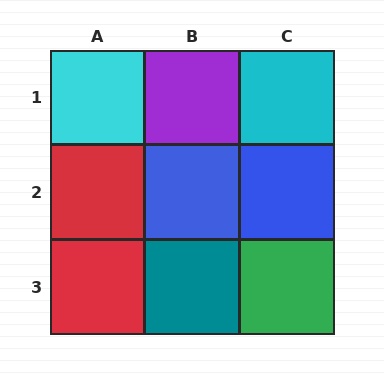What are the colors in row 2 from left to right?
Red, blue, blue.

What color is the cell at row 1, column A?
Cyan.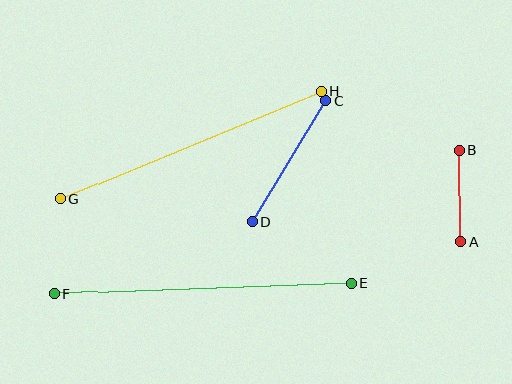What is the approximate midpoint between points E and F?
The midpoint is at approximately (202, 289) pixels.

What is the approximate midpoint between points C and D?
The midpoint is at approximately (289, 161) pixels.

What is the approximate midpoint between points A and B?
The midpoint is at approximately (460, 196) pixels.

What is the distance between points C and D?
The distance is approximately 141 pixels.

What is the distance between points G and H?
The distance is approximately 283 pixels.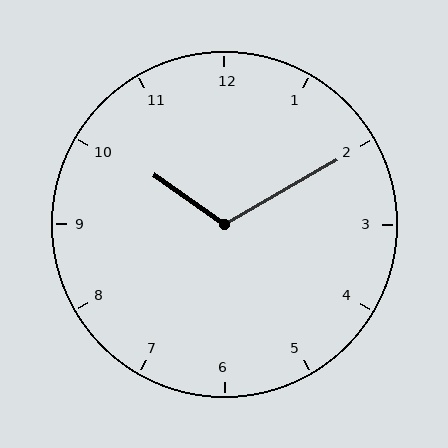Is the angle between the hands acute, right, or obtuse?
It is obtuse.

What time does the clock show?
10:10.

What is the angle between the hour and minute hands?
Approximately 115 degrees.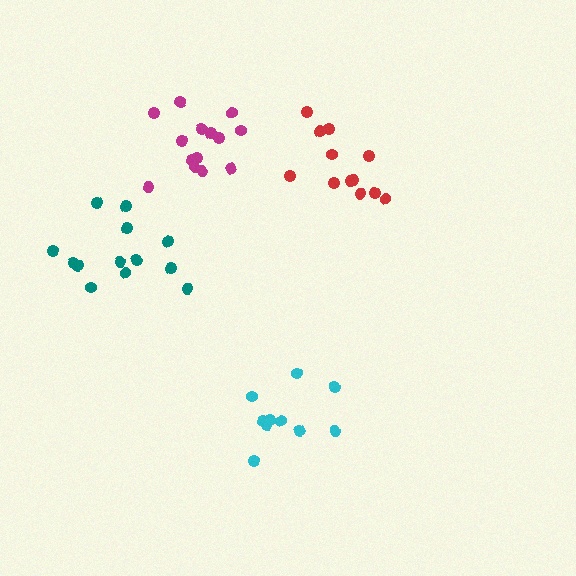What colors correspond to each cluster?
The clusters are colored: teal, cyan, magenta, red.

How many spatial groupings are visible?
There are 4 spatial groupings.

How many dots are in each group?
Group 1: 13 dots, Group 2: 10 dots, Group 3: 14 dots, Group 4: 12 dots (49 total).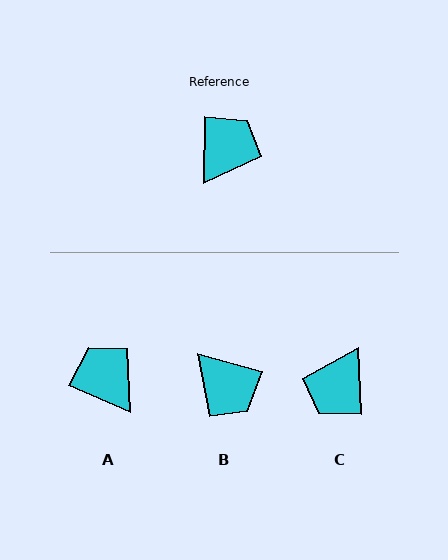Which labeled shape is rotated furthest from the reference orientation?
C, about 176 degrees away.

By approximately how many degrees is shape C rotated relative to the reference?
Approximately 176 degrees clockwise.